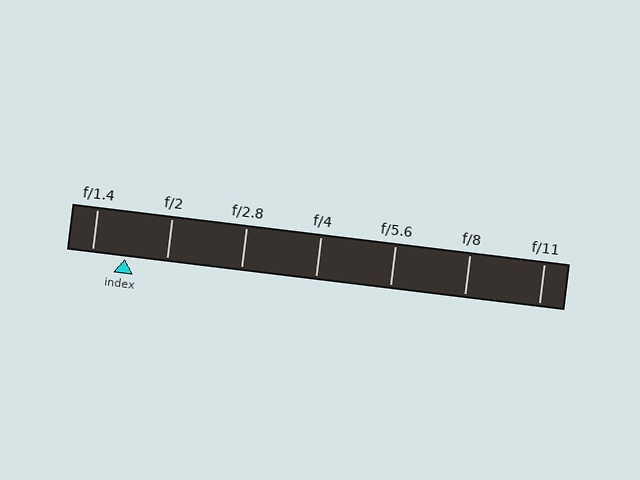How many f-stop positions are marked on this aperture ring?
There are 7 f-stop positions marked.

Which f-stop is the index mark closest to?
The index mark is closest to f/1.4.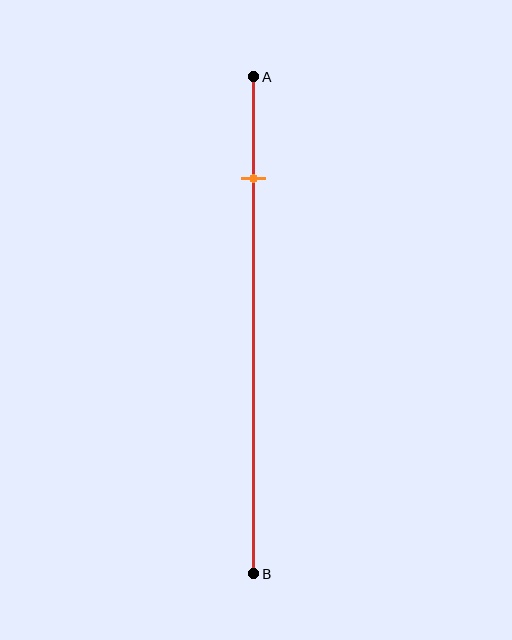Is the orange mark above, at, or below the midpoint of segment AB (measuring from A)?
The orange mark is above the midpoint of segment AB.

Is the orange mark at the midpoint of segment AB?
No, the mark is at about 20% from A, not at the 50% midpoint.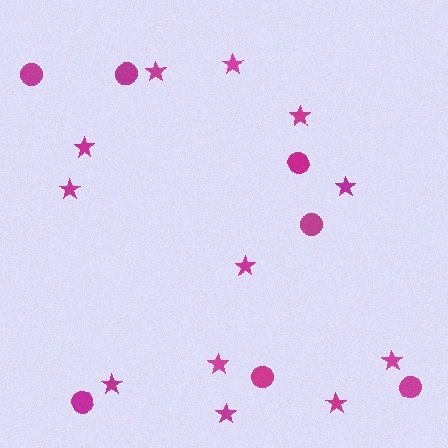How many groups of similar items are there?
There are 2 groups: one group of stars (12) and one group of circles (7).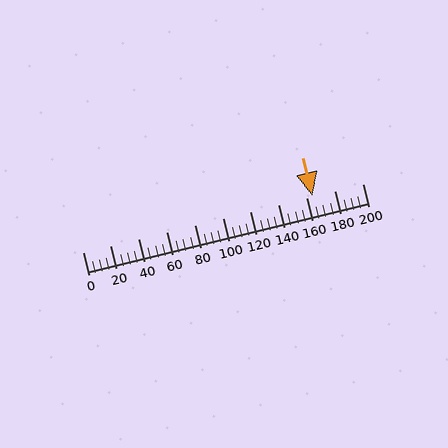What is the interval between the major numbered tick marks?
The major tick marks are spaced 20 units apart.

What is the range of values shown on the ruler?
The ruler shows values from 0 to 200.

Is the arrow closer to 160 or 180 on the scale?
The arrow is closer to 160.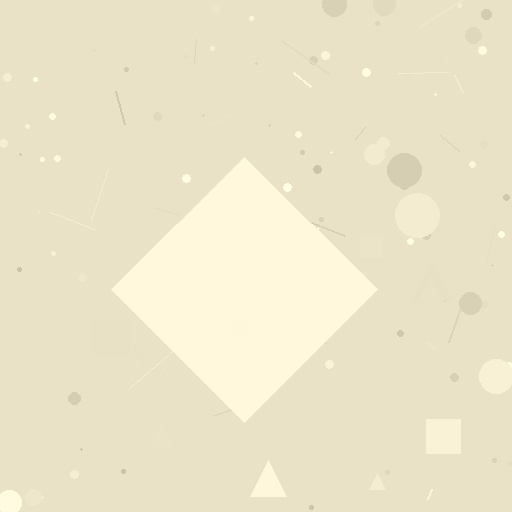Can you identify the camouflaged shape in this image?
The camouflaged shape is a diamond.